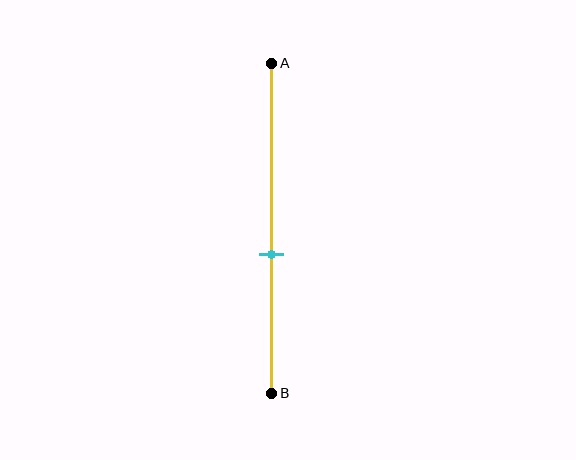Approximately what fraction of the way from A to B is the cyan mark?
The cyan mark is approximately 60% of the way from A to B.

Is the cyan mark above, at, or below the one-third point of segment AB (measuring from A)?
The cyan mark is below the one-third point of segment AB.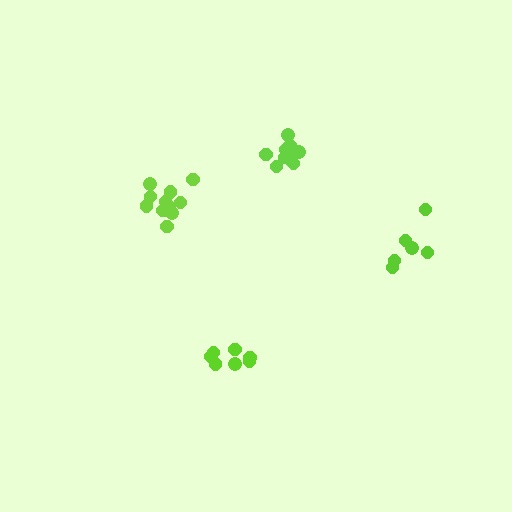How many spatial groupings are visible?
There are 4 spatial groupings.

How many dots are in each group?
Group 1: 7 dots, Group 2: 11 dots, Group 3: 6 dots, Group 4: 11 dots (35 total).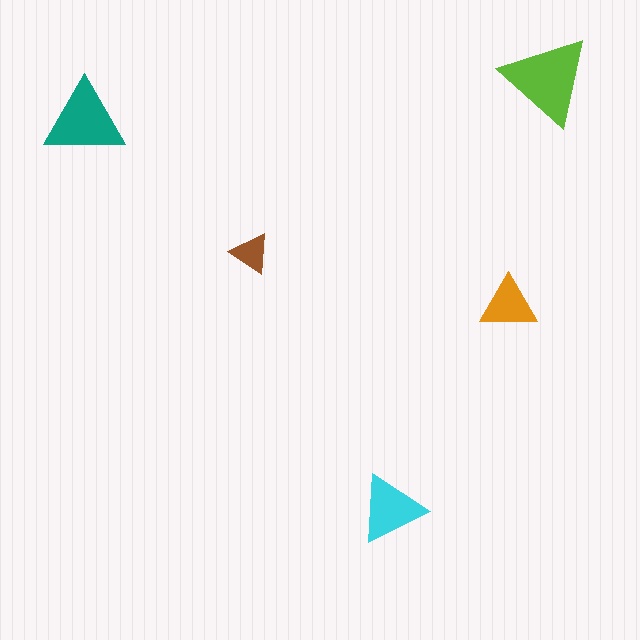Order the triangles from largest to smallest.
the lime one, the teal one, the cyan one, the orange one, the brown one.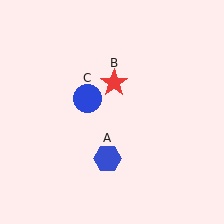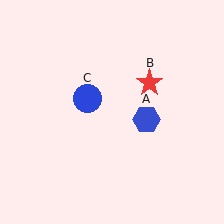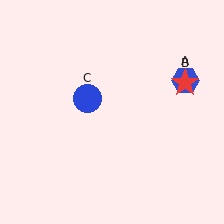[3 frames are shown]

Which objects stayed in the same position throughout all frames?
Blue circle (object C) remained stationary.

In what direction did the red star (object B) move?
The red star (object B) moved right.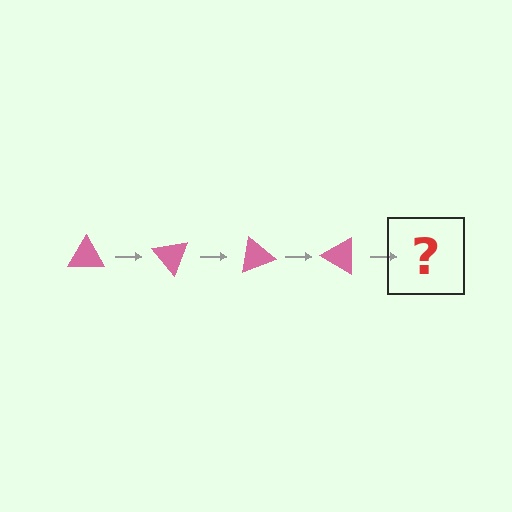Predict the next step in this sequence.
The next step is a pink triangle rotated 200 degrees.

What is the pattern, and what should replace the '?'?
The pattern is that the triangle rotates 50 degrees each step. The '?' should be a pink triangle rotated 200 degrees.